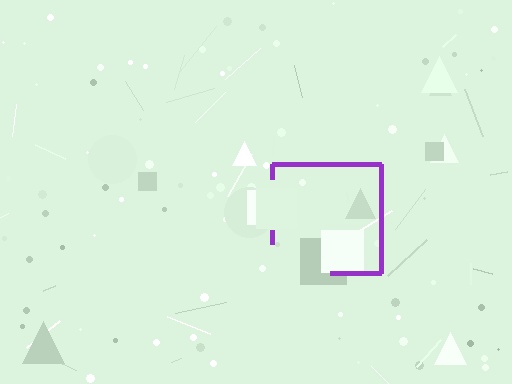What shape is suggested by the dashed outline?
The dashed outline suggests a square.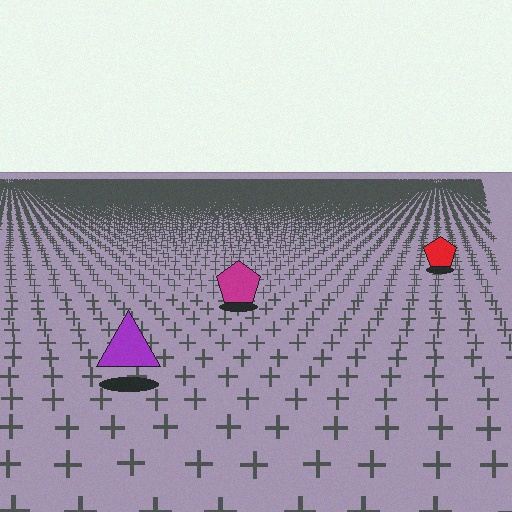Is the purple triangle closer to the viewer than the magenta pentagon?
Yes. The purple triangle is closer — you can tell from the texture gradient: the ground texture is coarser near it.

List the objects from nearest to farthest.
From nearest to farthest: the purple triangle, the magenta pentagon, the red pentagon.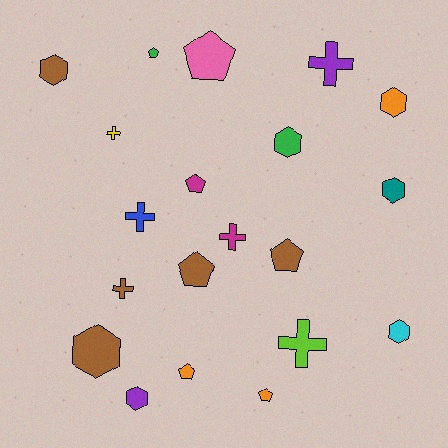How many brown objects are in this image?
There are 5 brown objects.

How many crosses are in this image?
There are 6 crosses.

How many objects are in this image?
There are 20 objects.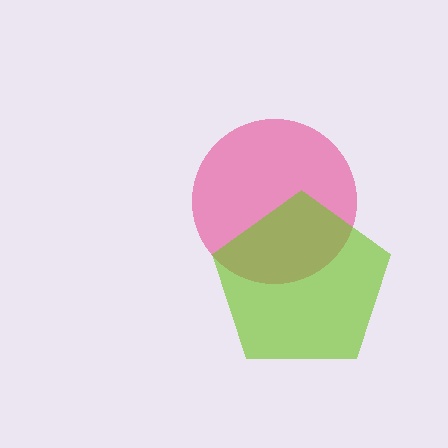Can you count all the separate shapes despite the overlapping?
Yes, there are 2 separate shapes.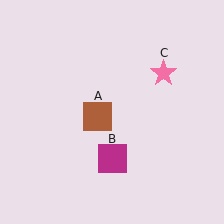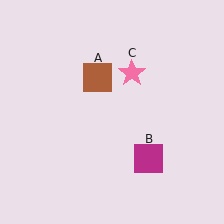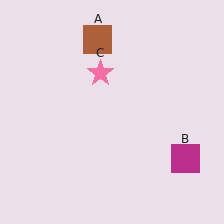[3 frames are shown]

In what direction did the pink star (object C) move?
The pink star (object C) moved left.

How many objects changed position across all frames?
3 objects changed position: brown square (object A), magenta square (object B), pink star (object C).